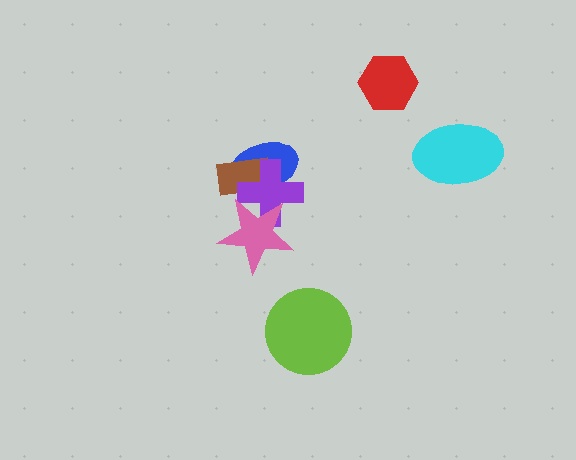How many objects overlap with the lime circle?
0 objects overlap with the lime circle.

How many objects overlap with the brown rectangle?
3 objects overlap with the brown rectangle.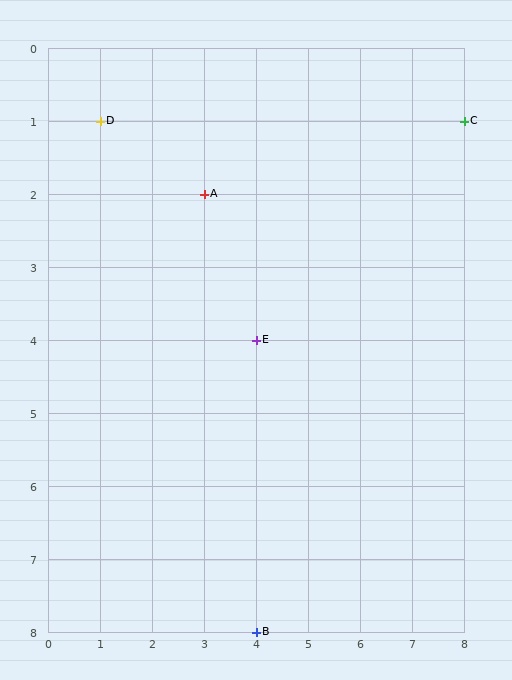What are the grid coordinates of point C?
Point C is at grid coordinates (8, 1).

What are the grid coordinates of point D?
Point D is at grid coordinates (1, 1).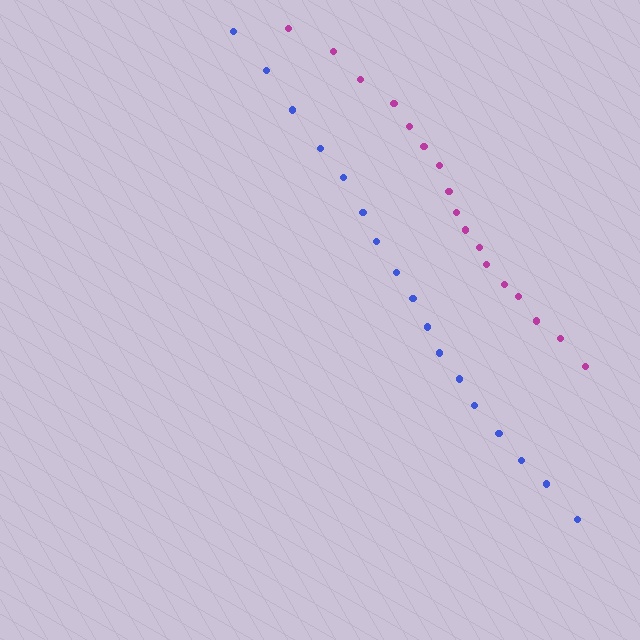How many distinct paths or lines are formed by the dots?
There are 2 distinct paths.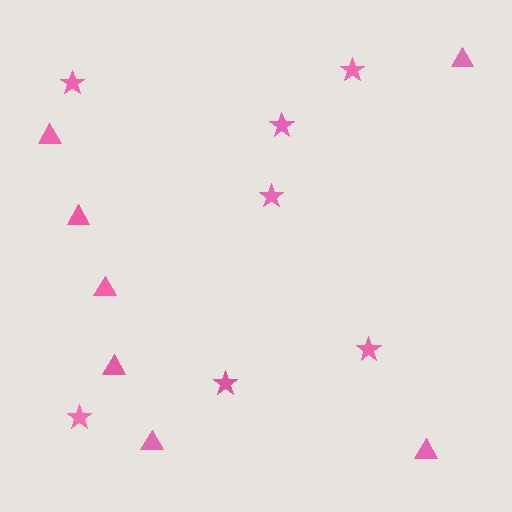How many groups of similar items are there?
There are 2 groups: one group of stars (7) and one group of triangles (7).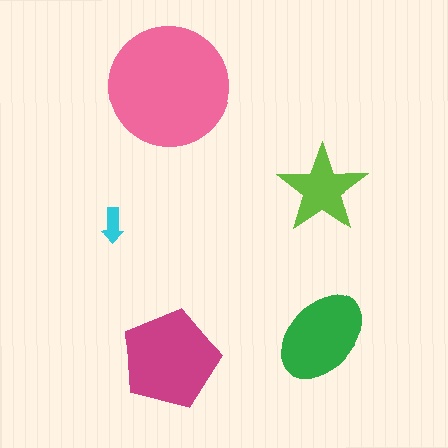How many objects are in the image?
There are 5 objects in the image.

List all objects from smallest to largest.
The cyan arrow, the lime star, the green ellipse, the magenta pentagon, the pink circle.